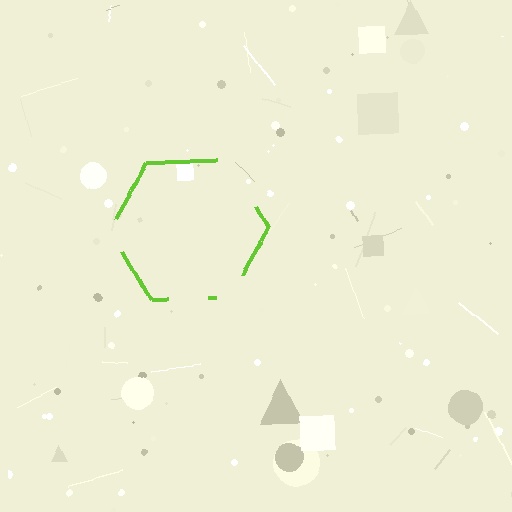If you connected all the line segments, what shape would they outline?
They would outline a hexagon.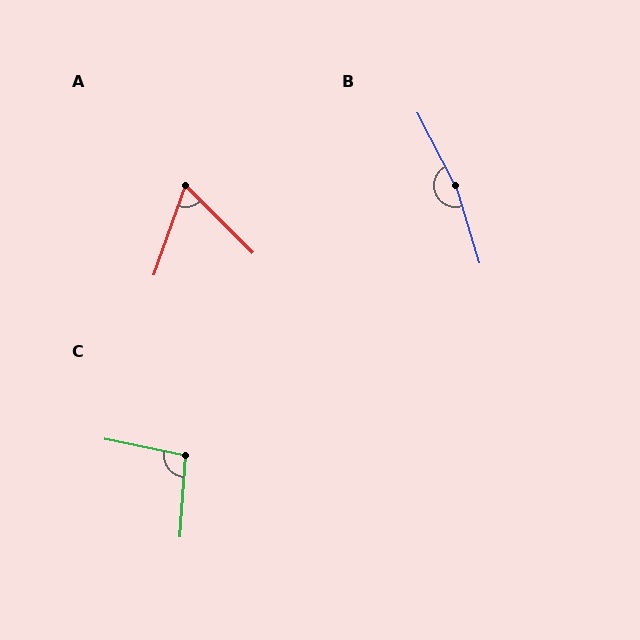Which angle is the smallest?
A, at approximately 64 degrees.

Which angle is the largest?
B, at approximately 169 degrees.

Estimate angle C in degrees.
Approximately 98 degrees.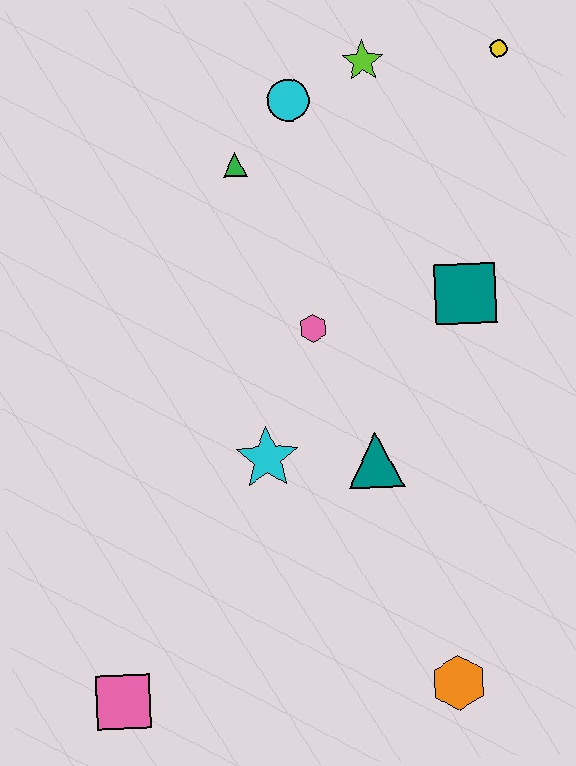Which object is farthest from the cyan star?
The yellow circle is farthest from the cyan star.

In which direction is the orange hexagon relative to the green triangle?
The orange hexagon is below the green triangle.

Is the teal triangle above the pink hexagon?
No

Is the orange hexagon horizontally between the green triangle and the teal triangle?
No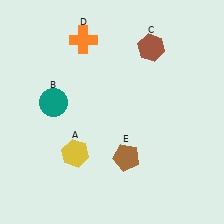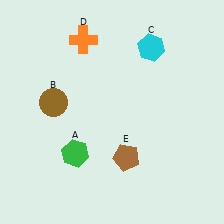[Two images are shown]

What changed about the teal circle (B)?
In Image 1, B is teal. In Image 2, it changed to brown.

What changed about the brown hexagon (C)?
In Image 1, C is brown. In Image 2, it changed to cyan.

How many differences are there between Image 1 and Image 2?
There are 3 differences between the two images.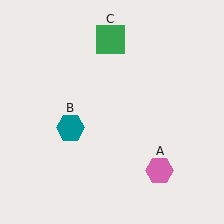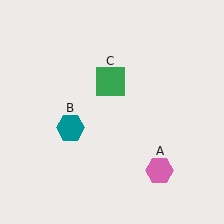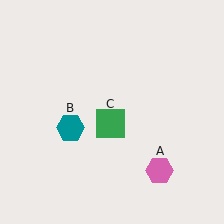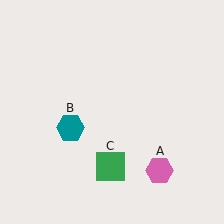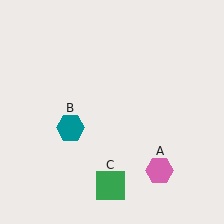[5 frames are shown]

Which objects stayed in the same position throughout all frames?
Pink hexagon (object A) and teal hexagon (object B) remained stationary.